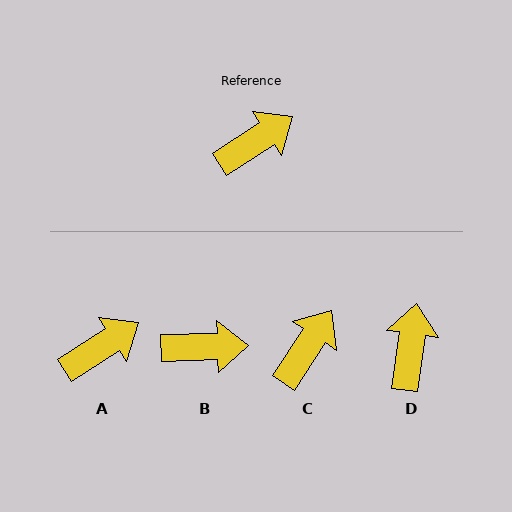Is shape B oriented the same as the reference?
No, it is off by about 31 degrees.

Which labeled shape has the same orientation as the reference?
A.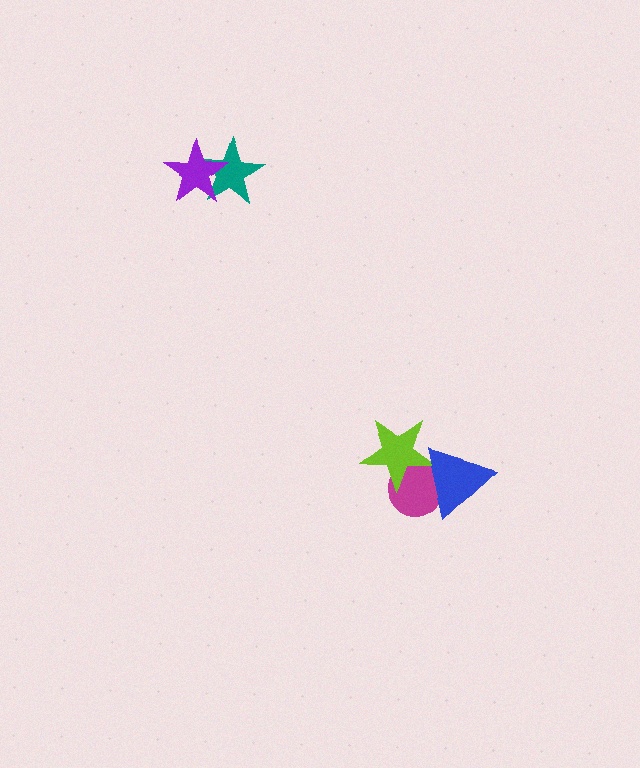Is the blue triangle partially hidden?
No, no other shape covers it.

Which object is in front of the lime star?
The blue triangle is in front of the lime star.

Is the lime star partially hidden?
Yes, it is partially covered by another shape.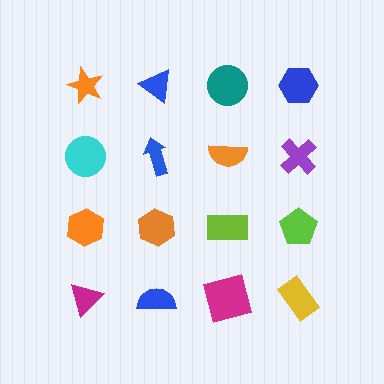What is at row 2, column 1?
A cyan circle.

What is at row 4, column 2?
A blue semicircle.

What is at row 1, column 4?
A blue hexagon.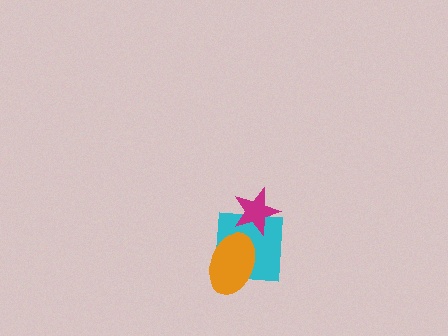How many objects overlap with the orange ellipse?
1 object overlaps with the orange ellipse.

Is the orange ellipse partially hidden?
No, no other shape covers it.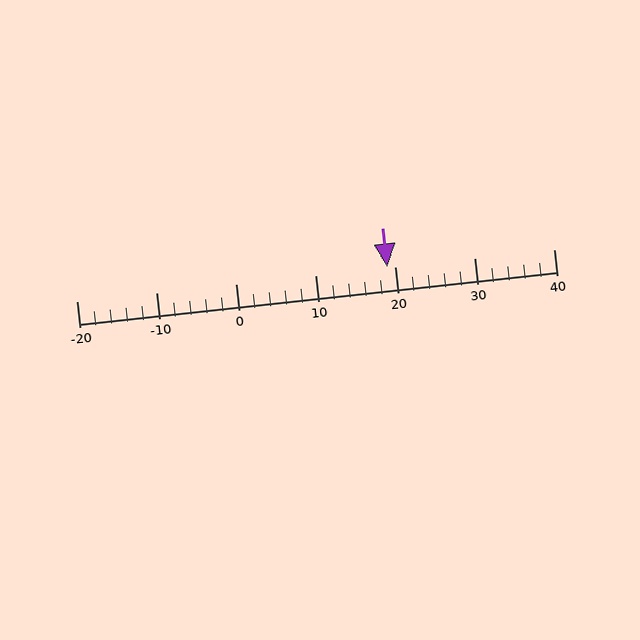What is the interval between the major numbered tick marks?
The major tick marks are spaced 10 units apart.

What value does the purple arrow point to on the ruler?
The purple arrow points to approximately 19.